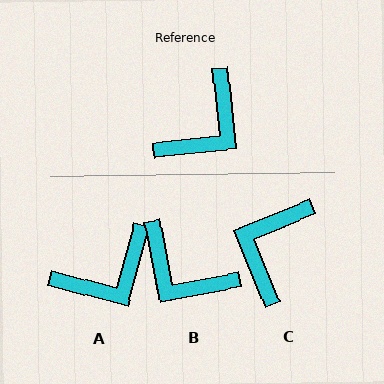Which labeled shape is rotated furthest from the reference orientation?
C, about 164 degrees away.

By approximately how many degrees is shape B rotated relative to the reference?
Approximately 85 degrees clockwise.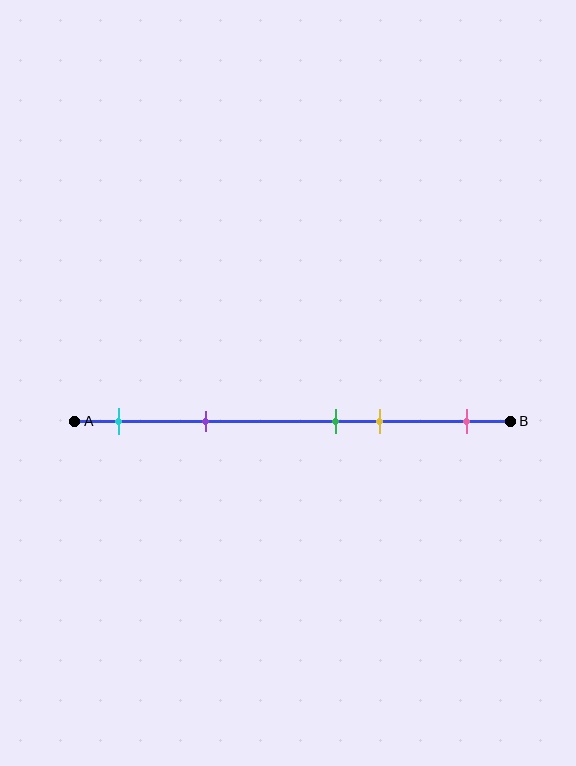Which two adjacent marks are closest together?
The green and yellow marks are the closest adjacent pair.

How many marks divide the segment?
There are 5 marks dividing the segment.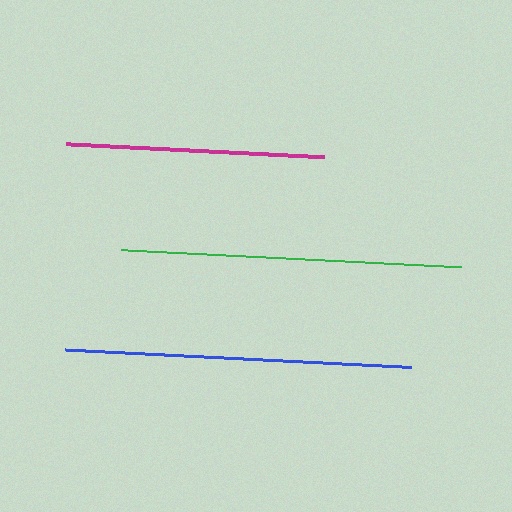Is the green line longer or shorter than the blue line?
The blue line is longer than the green line.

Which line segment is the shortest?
The magenta line is the shortest at approximately 259 pixels.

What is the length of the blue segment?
The blue segment is approximately 345 pixels long.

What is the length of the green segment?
The green segment is approximately 340 pixels long.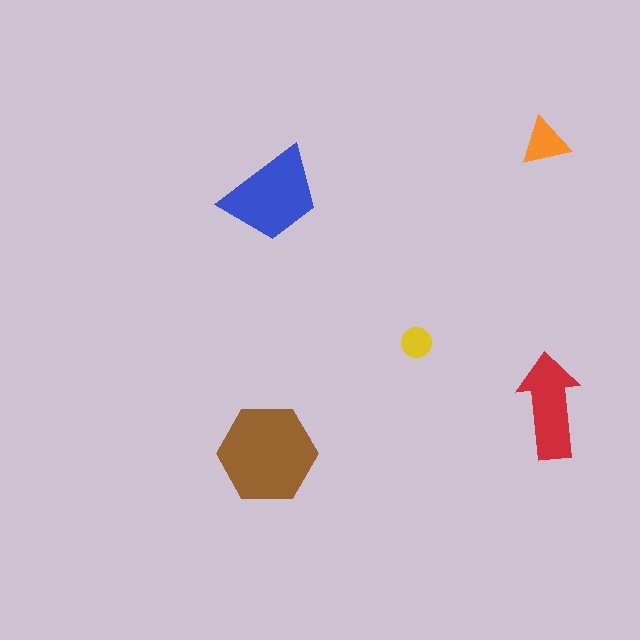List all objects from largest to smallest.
The brown hexagon, the blue trapezoid, the red arrow, the orange triangle, the yellow circle.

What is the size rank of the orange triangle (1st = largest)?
4th.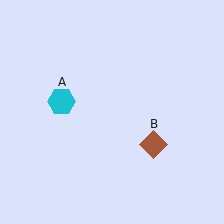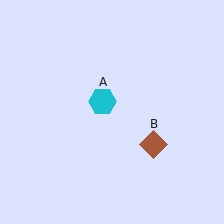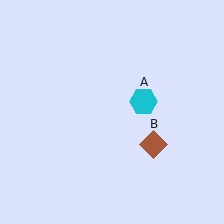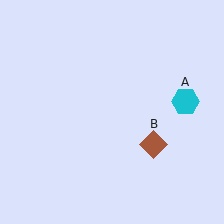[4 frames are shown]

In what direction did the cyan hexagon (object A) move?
The cyan hexagon (object A) moved right.